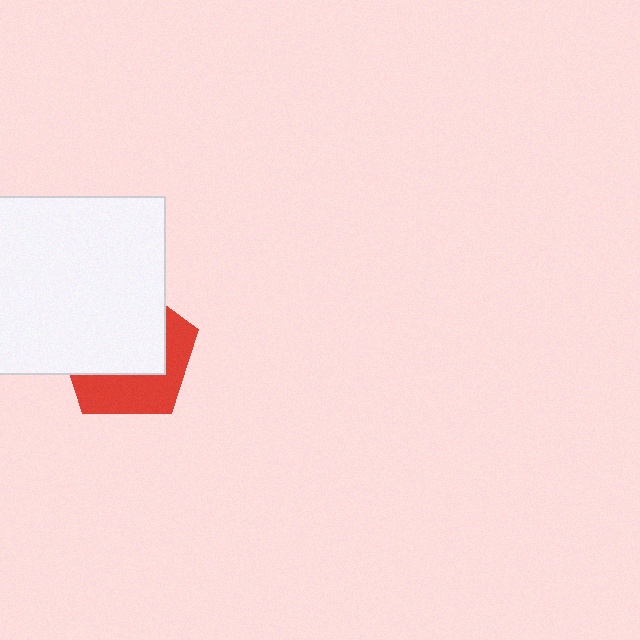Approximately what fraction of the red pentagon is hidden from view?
Roughly 60% of the red pentagon is hidden behind the white square.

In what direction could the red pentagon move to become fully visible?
The red pentagon could move toward the lower-right. That would shift it out from behind the white square entirely.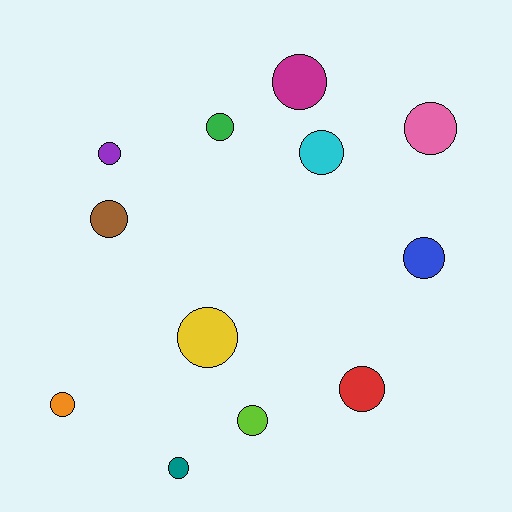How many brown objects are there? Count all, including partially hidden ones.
There is 1 brown object.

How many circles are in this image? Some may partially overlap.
There are 12 circles.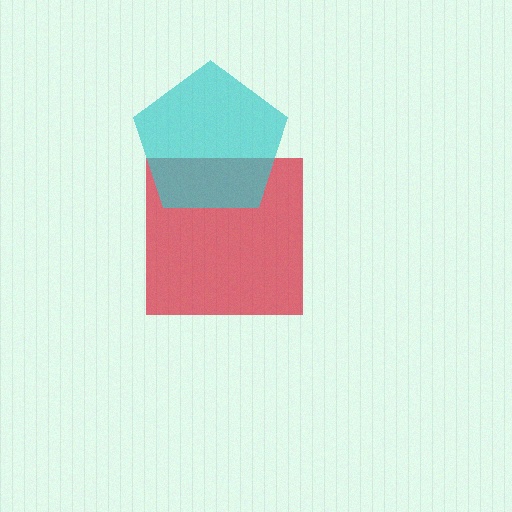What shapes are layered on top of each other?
The layered shapes are: a red square, a cyan pentagon.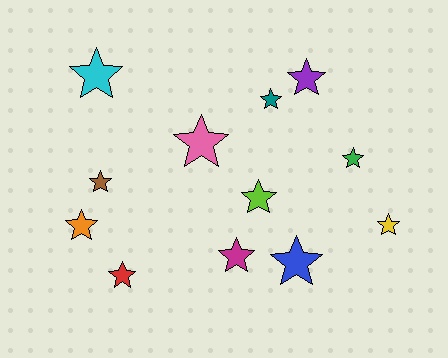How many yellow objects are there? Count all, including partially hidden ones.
There is 1 yellow object.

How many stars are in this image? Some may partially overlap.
There are 12 stars.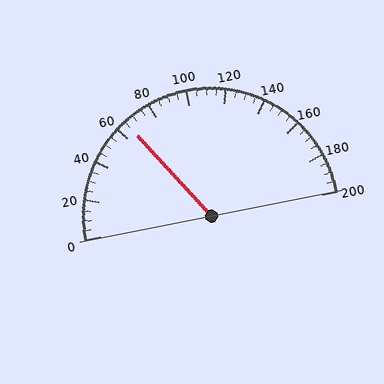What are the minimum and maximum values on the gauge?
The gauge ranges from 0 to 200.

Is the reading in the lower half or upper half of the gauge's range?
The reading is in the lower half of the range (0 to 200).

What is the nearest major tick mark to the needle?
The nearest major tick mark is 60.